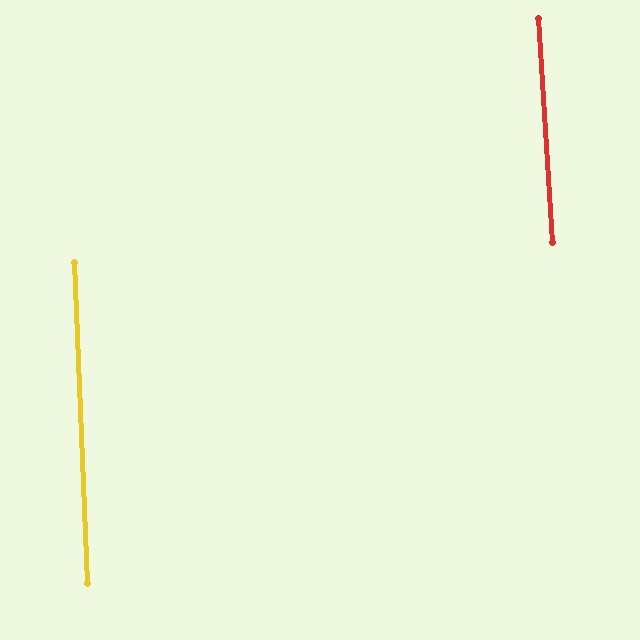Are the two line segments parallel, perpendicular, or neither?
Parallel — their directions differ by only 1.2°.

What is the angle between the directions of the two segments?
Approximately 1 degree.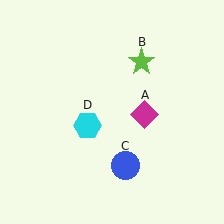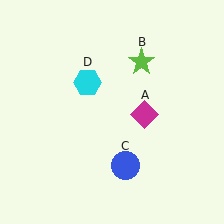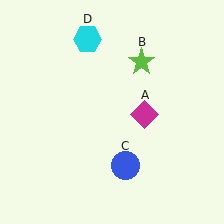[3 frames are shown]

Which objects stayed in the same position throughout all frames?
Magenta diamond (object A) and lime star (object B) and blue circle (object C) remained stationary.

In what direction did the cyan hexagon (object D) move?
The cyan hexagon (object D) moved up.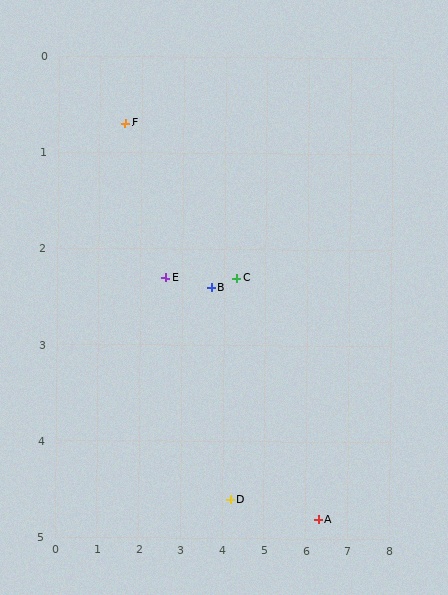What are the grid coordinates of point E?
Point E is at approximately (2.6, 2.3).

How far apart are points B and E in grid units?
Points B and E are about 1.1 grid units apart.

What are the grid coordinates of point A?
Point A is at approximately (6.3, 4.8).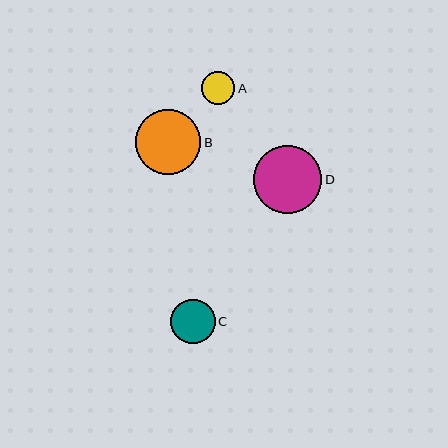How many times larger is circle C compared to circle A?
Circle C is approximately 1.3 times the size of circle A.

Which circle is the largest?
Circle D is the largest with a size of approximately 69 pixels.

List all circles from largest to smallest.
From largest to smallest: D, B, C, A.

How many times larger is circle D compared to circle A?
Circle D is approximately 2.1 times the size of circle A.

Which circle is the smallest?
Circle A is the smallest with a size of approximately 33 pixels.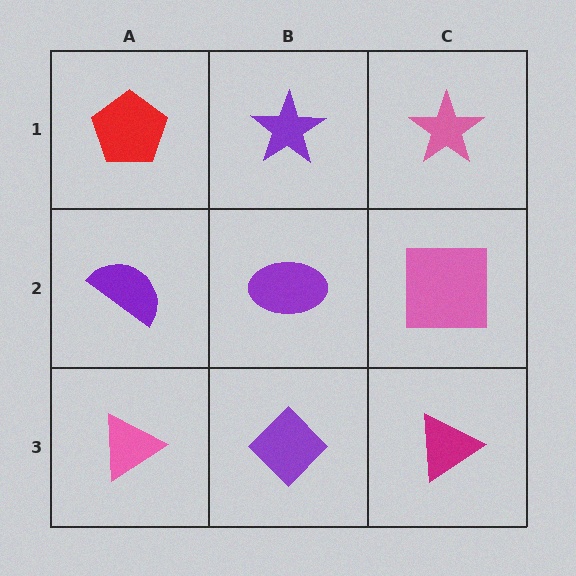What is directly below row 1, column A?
A purple semicircle.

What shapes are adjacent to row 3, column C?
A pink square (row 2, column C), a purple diamond (row 3, column B).